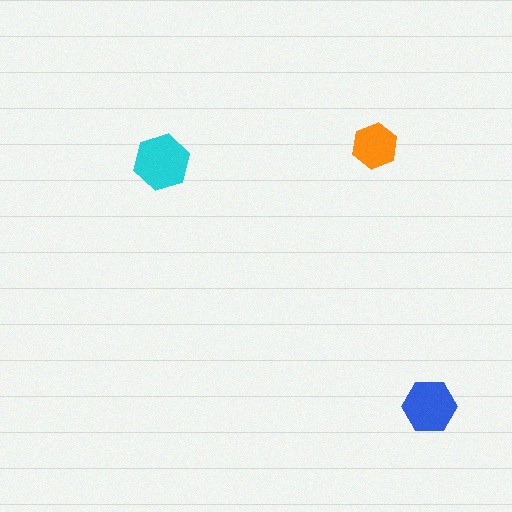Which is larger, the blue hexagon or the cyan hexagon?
The cyan one.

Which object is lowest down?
The blue hexagon is bottommost.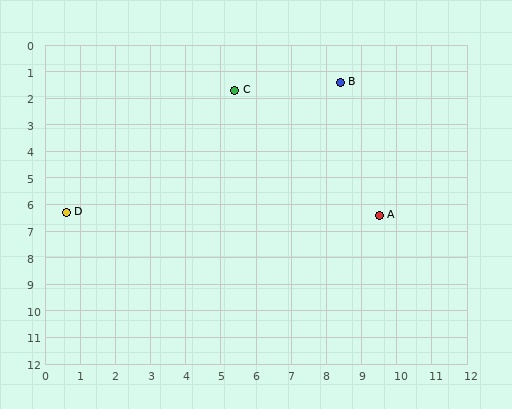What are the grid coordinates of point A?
Point A is at approximately (9.5, 6.4).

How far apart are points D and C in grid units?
Points D and C are about 6.6 grid units apart.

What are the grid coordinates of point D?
Point D is at approximately (0.6, 6.3).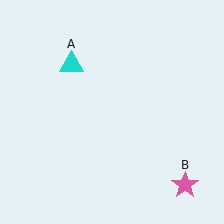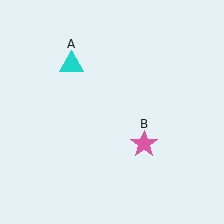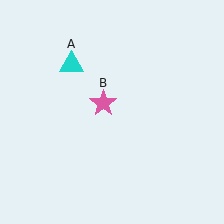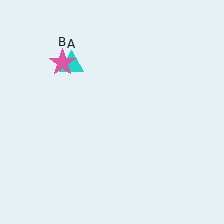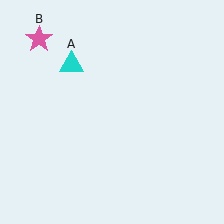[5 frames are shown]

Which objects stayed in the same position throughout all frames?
Cyan triangle (object A) remained stationary.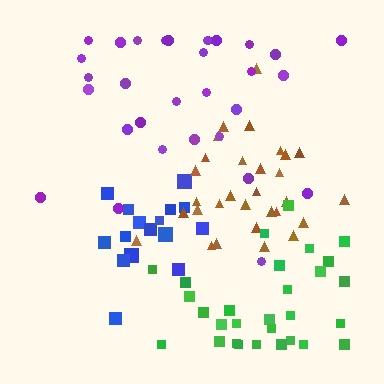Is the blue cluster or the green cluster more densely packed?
Blue.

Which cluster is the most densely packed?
Blue.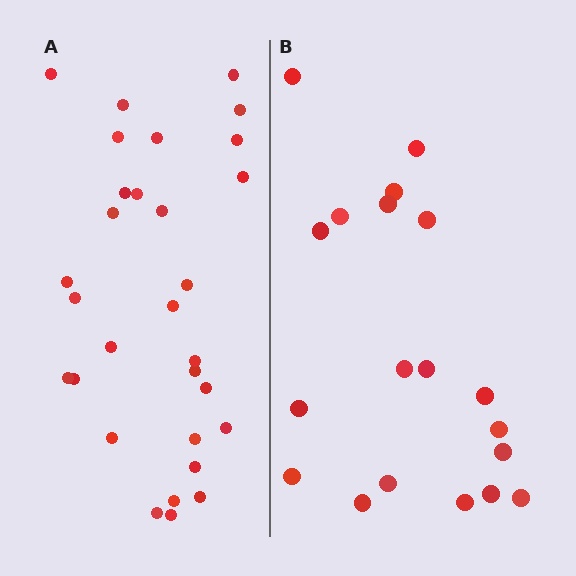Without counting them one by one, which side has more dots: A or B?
Region A (the left region) has more dots.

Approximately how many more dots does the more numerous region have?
Region A has roughly 12 or so more dots than region B.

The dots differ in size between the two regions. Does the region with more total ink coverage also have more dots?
No. Region B has more total ink coverage because its dots are larger, but region A actually contains more individual dots. Total area can be misleading — the number of items is what matters here.